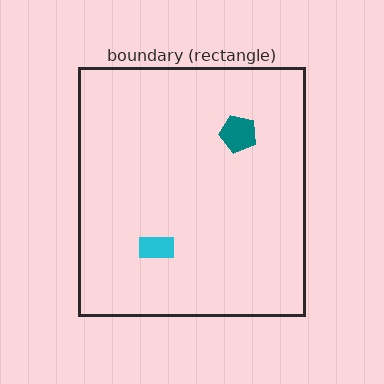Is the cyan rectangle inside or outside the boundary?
Inside.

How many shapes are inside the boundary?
2 inside, 0 outside.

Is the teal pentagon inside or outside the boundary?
Inside.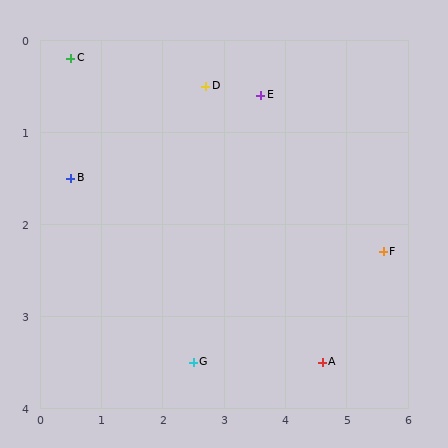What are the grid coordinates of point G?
Point G is at approximately (2.5, 3.5).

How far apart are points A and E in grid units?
Points A and E are about 3.1 grid units apart.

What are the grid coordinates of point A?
Point A is at approximately (4.6, 3.5).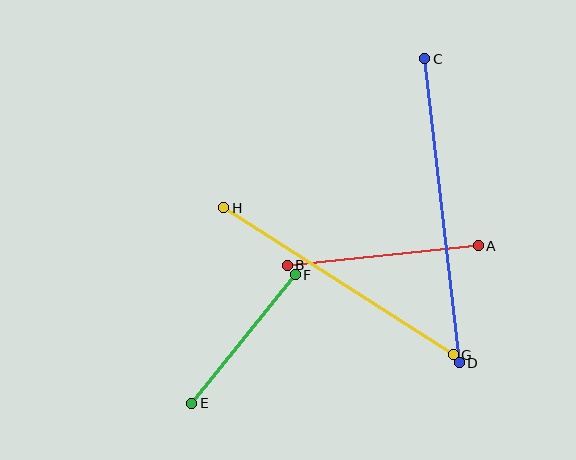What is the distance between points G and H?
The distance is approximately 273 pixels.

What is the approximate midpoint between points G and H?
The midpoint is at approximately (339, 281) pixels.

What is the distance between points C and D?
The distance is approximately 306 pixels.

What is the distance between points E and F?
The distance is approximately 165 pixels.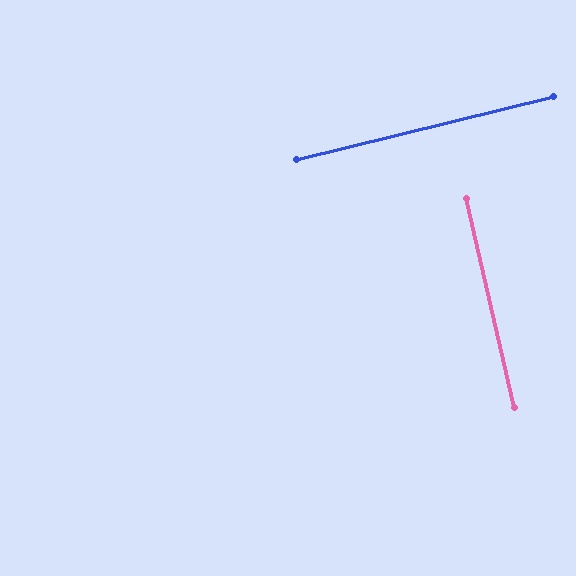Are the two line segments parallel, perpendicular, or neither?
Perpendicular — they meet at approximately 89°.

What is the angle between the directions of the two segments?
Approximately 89 degrees.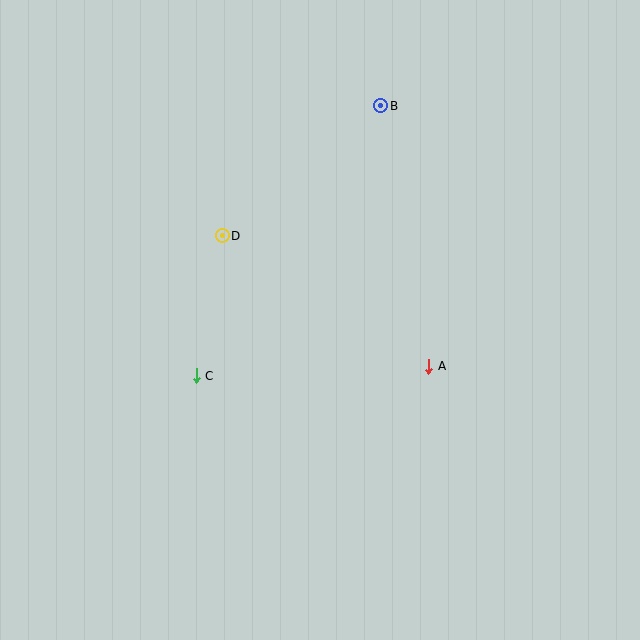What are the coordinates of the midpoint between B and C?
The midpoint between B and C is at (289, 241).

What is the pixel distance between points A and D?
The distance between A and D is 245 pixels.